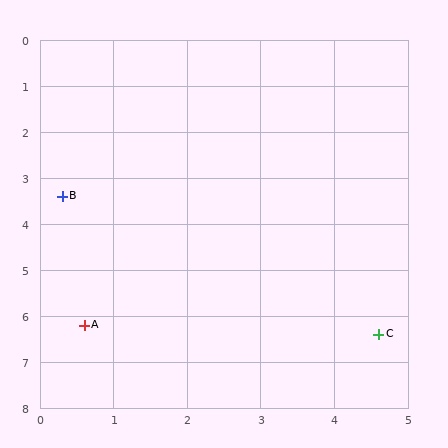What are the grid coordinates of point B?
Point B is at approximately (0.3, 3.4).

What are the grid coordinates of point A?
Point A is at approximately (0.6, 6.2).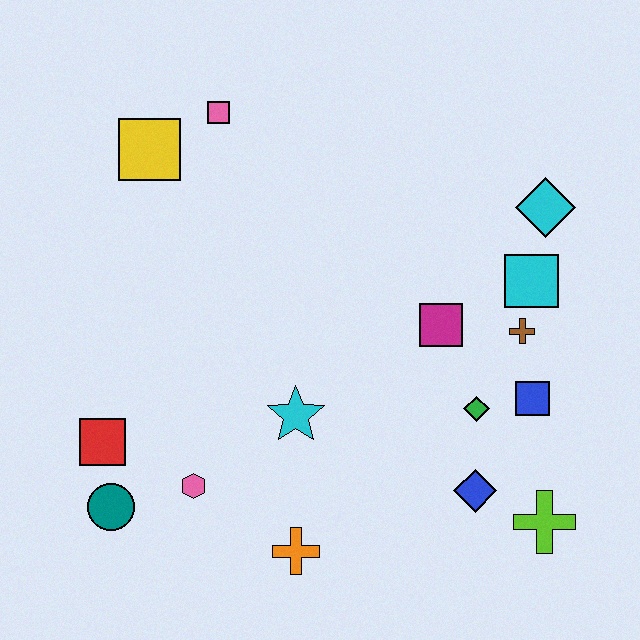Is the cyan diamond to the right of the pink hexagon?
Yes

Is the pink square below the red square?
No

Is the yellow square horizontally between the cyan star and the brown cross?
No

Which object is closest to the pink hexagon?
The teal circle is closest to the pink hexagon.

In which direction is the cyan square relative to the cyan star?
The cyan square is to the right of the cyan star.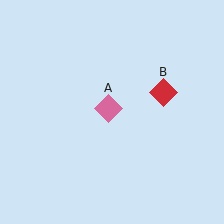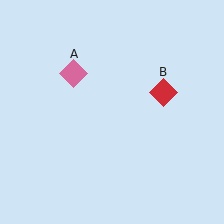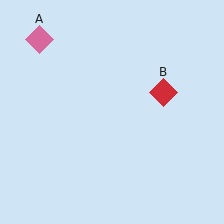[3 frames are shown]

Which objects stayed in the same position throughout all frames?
Red diamond (object B) remained stationary.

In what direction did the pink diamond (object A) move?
The pink diamond (object A) moved up and to the left.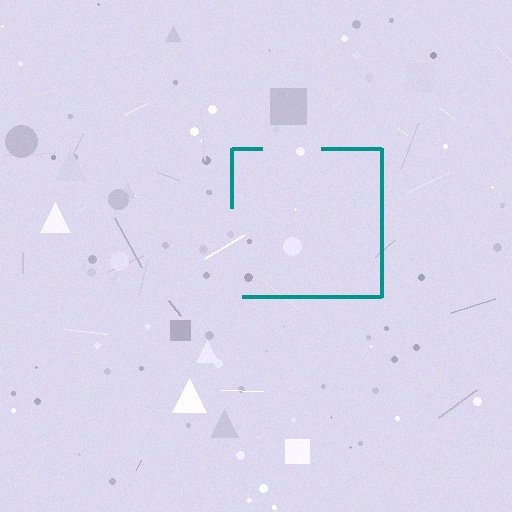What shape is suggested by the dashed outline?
The dashed outline suggests a square.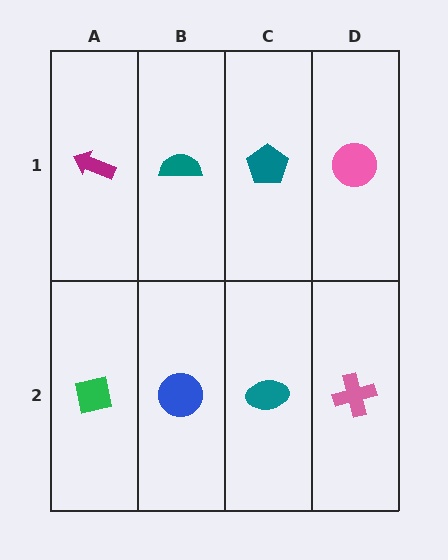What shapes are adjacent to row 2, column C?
A teal pentagon (row 1, column C), a blue circle (row 2, column B), a pink cross (row 2, column D).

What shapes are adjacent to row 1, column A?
A green square (row 2, column A), a teal semicircle (row 1, column B).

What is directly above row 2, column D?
A pink circle.